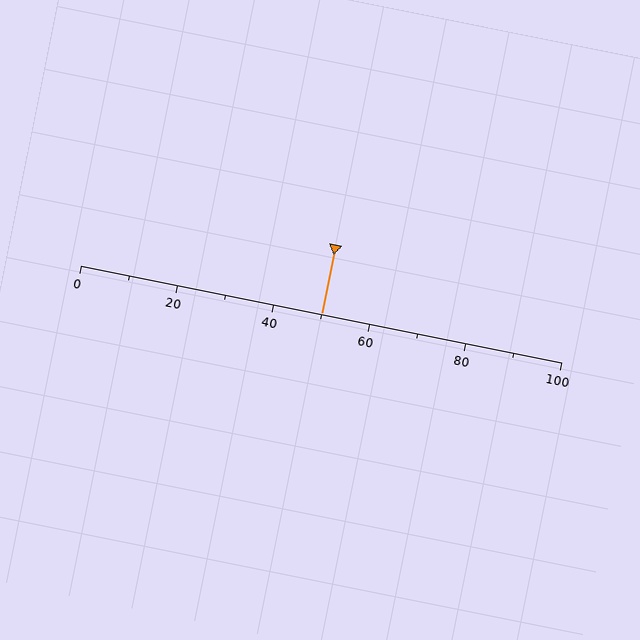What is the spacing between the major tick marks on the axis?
The major ticks are spaced 20 apart.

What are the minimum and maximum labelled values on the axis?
The axis runs from 0 to 100.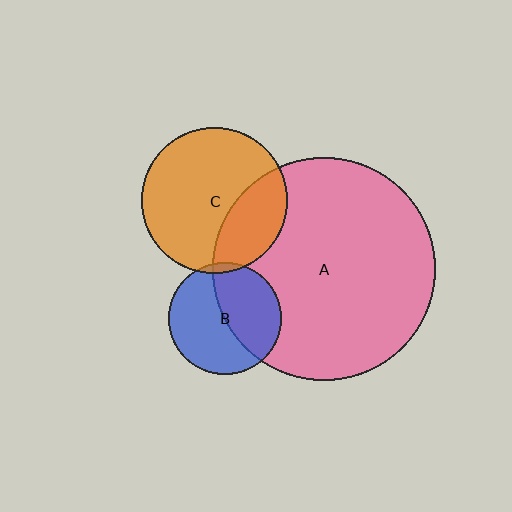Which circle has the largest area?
Circle A (pink).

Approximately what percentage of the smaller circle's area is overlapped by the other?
Approximately 30%.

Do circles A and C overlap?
Yes.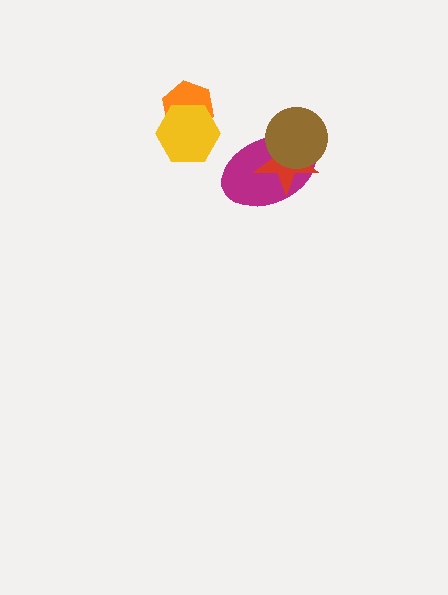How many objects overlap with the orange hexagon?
1 object overlaps with the orange hexagon.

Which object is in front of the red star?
The brown circle is in front of the red star.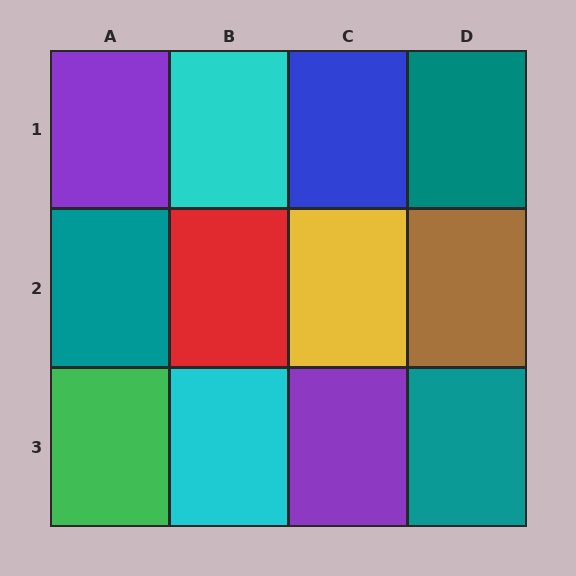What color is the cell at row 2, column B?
Red.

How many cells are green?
1 cell is green.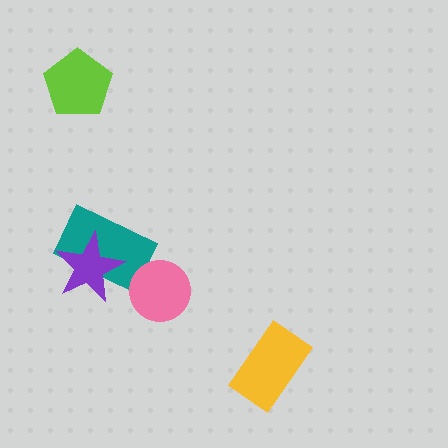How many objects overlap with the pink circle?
0 objects overlap with the pink circle.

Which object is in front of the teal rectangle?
The purple star is in front of the teal rectangle.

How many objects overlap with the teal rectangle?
1 object overlaps with the teal rectangle.